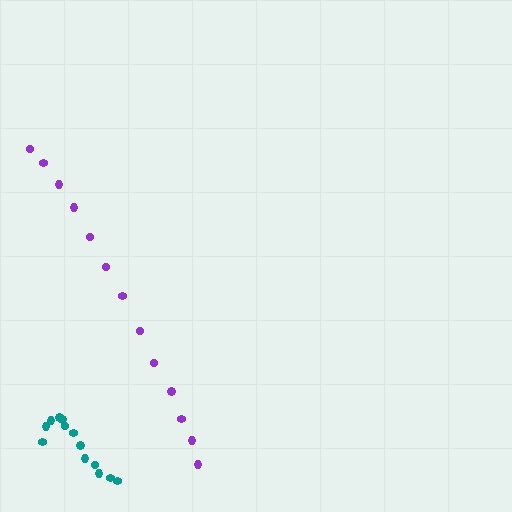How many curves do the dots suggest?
There are 2 distinct paths.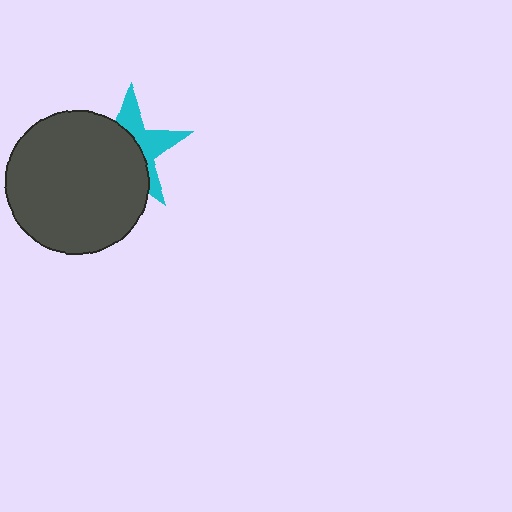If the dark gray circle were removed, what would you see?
You would see the complete cyan star.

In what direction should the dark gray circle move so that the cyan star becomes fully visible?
The dark gray circle should move toward the lower-left. That is the shortest direction to clear the overlap and leave the cyan star fully visible.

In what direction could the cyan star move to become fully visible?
The cyan star could move toward the upper-right. That would shift it out from behind the dark gray circle entirely.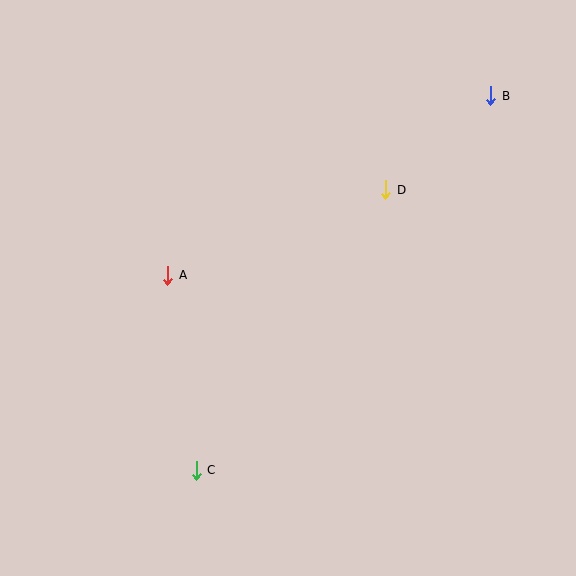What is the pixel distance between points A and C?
The distance between A and C is 197 pixels.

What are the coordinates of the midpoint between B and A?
The midpoint between B and A is at (329, 185).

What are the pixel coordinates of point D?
Point D is at (386, 190).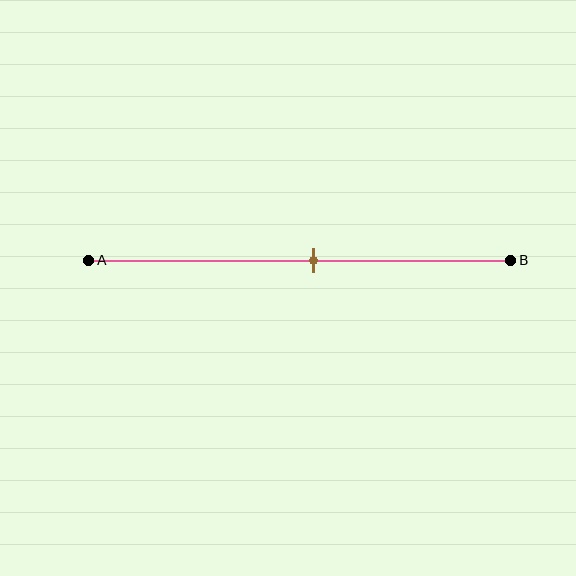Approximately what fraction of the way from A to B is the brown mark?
The brown mark is approximately 55% of the way from A to B.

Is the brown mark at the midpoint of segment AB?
No, the mark is at about 55% from A, not at the 50% midpoint.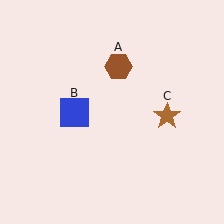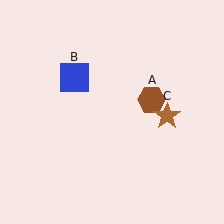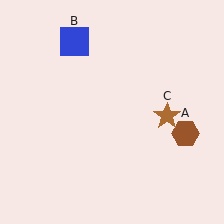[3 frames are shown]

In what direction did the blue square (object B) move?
The blue square (object B) moved up.